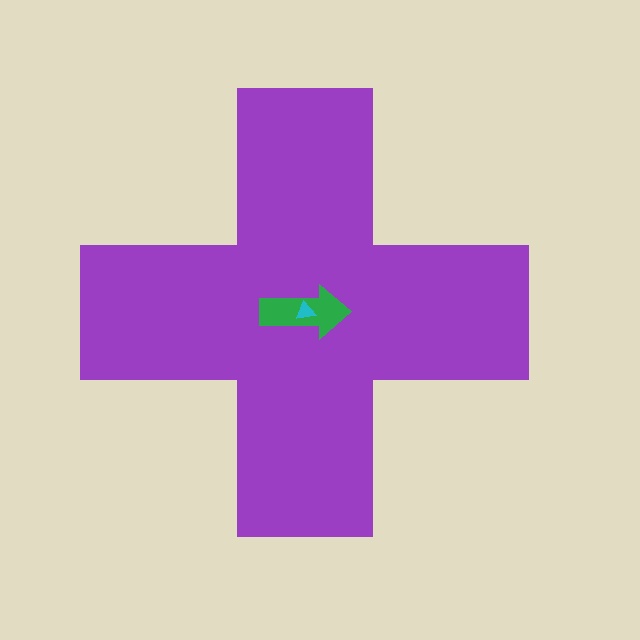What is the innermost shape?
The cyan triangle.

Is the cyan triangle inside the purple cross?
Yes.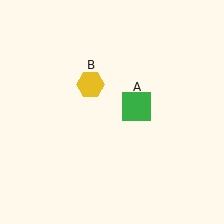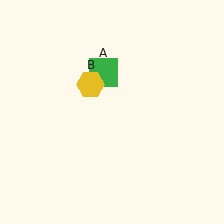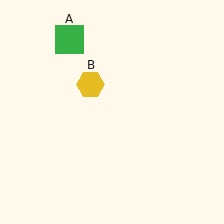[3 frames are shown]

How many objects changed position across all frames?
1 object changed position: green square (object A).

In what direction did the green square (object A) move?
The green square (object A) moved up and to the left.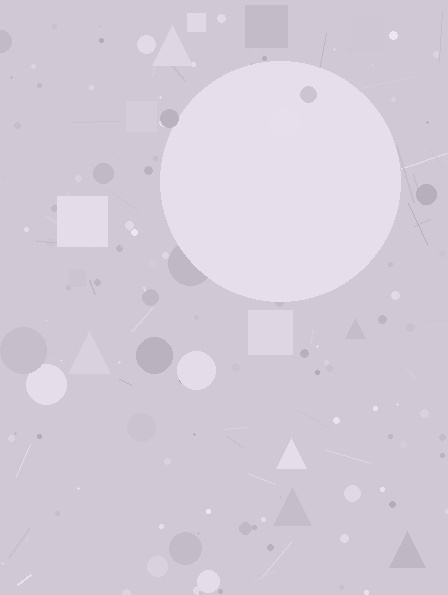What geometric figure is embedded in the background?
A circle is embedded in the background.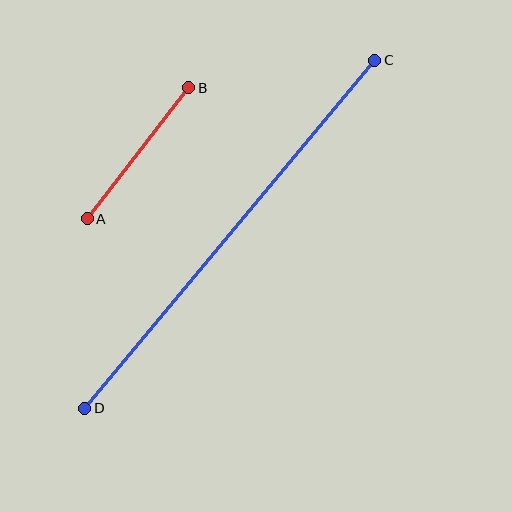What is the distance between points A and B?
The distance is approximately 165 pixels.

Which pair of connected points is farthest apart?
Points C and D are farthest apart.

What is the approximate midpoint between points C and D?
The midpoint is at approximately (230, 234) pixels.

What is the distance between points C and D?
The distance is approximately 453 pixels.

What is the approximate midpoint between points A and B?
The midpoint is at approximately (138, 153) pixels.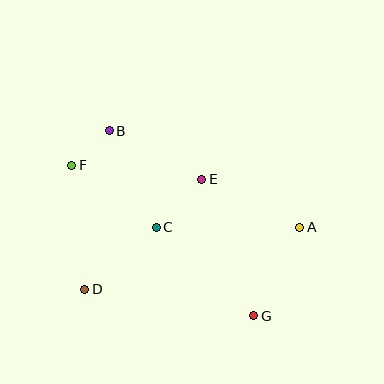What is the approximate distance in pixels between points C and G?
The distance between C and G is approximately 131 pixels.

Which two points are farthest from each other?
Points A and F are farthest from each other.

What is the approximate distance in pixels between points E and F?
The distance between E and F is approximately 131 pixels.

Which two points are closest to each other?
Points B and F are closest to each other.